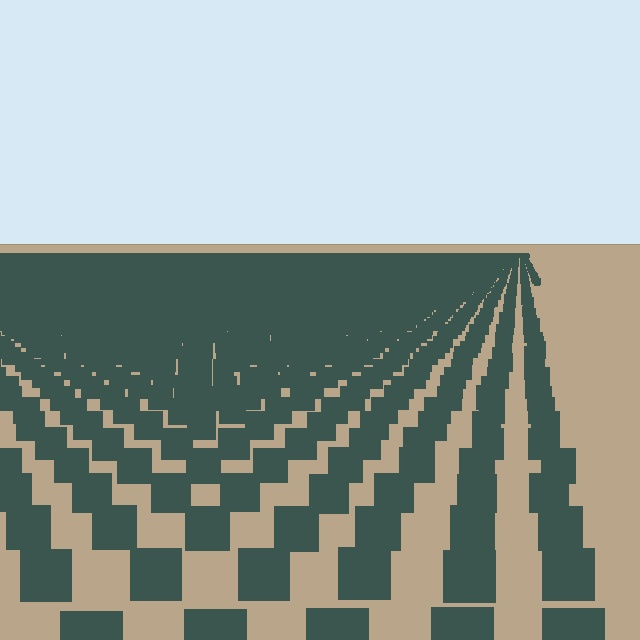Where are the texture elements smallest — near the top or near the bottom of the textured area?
Near the top.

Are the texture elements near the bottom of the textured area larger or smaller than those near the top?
Larger. Near the bottom, elements are closer to the viewer and appear at a bigger on-screen size.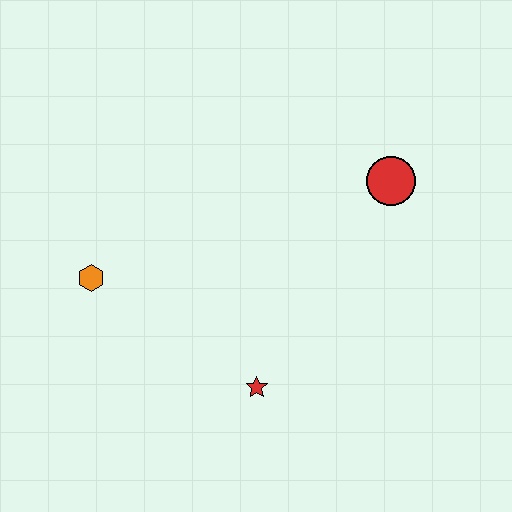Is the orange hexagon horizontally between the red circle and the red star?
No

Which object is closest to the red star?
The orange hexagon is closest to the red star.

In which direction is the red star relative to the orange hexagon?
The red star is to the right of the orange hexagon.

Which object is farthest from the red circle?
The orange hexagon is farthest from the red circle.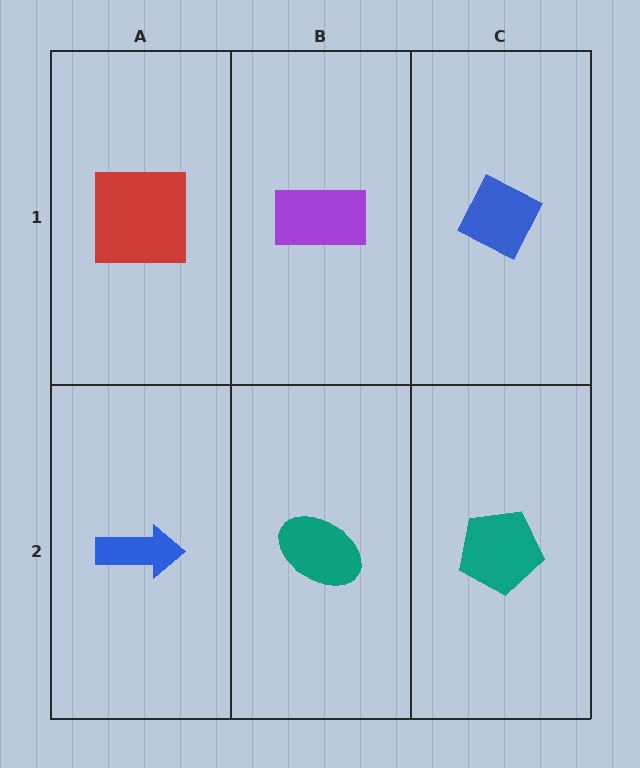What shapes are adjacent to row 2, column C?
A blue diamond (row 1, column C), a teal ellipse (row 2, column B).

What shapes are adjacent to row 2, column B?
A purple rectangle (row 1, column B), a blue arrow (row 2, column A), a teal pentagon (row 2, column C).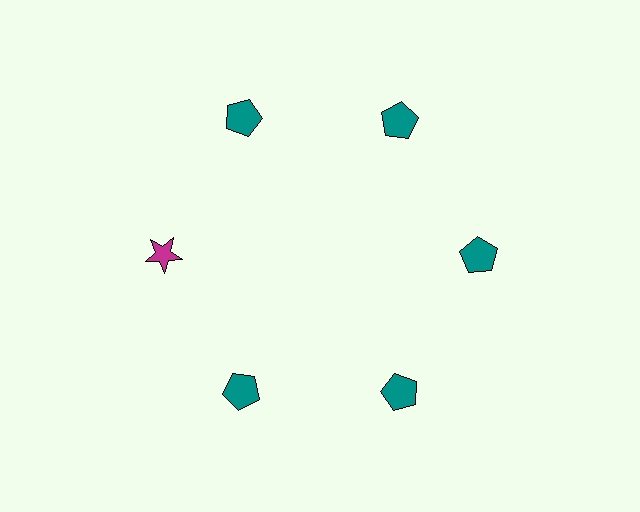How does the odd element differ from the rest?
It differs in both color (magenta instead of teal) and shape (star instead of pentagon).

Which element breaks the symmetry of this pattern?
The magenta star at roughly the 9 o'clock position breaks the symmetry. All other shapes are teal pentagons.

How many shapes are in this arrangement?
There are 6 shapes arranged in a ring pattern.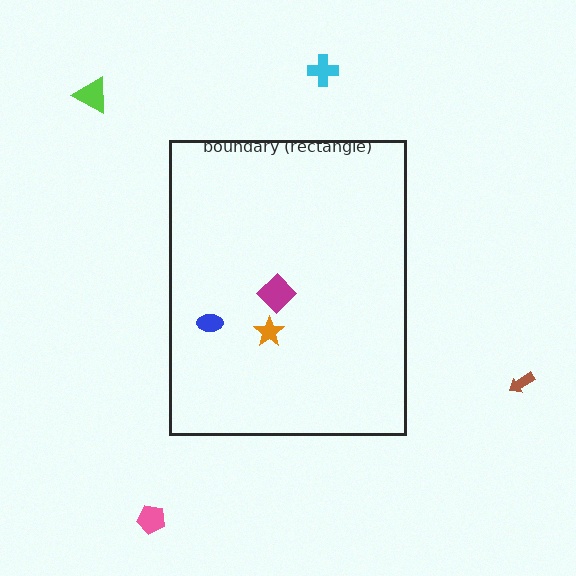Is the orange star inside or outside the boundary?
Inside.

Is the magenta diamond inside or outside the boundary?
Inside.